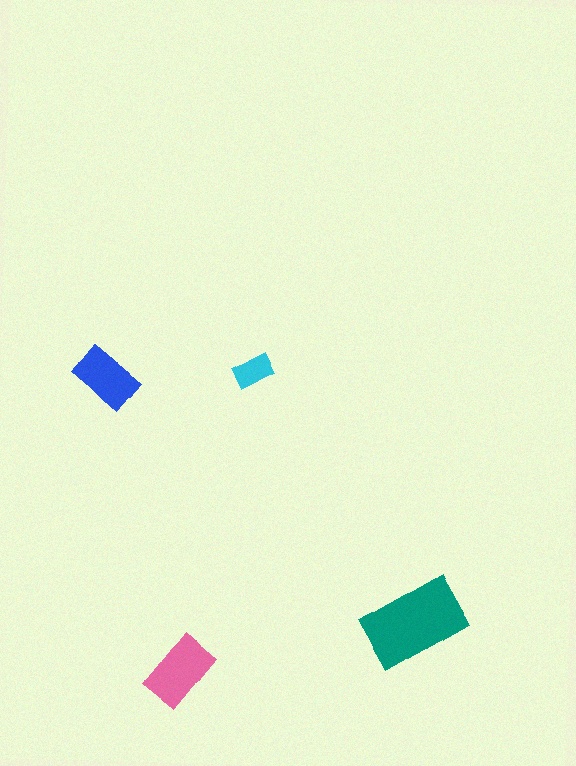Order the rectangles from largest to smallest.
the teal one, the pink one, the blue one, the cyan one.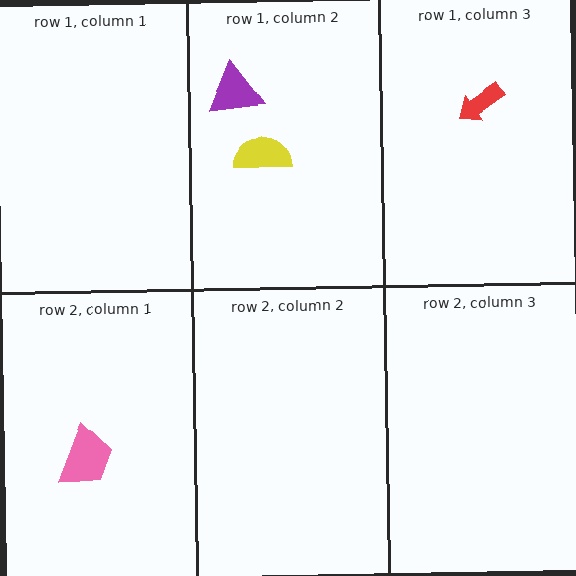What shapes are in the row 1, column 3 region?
The red arrow.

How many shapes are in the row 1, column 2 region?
2.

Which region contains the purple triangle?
The row 1, column 2 region.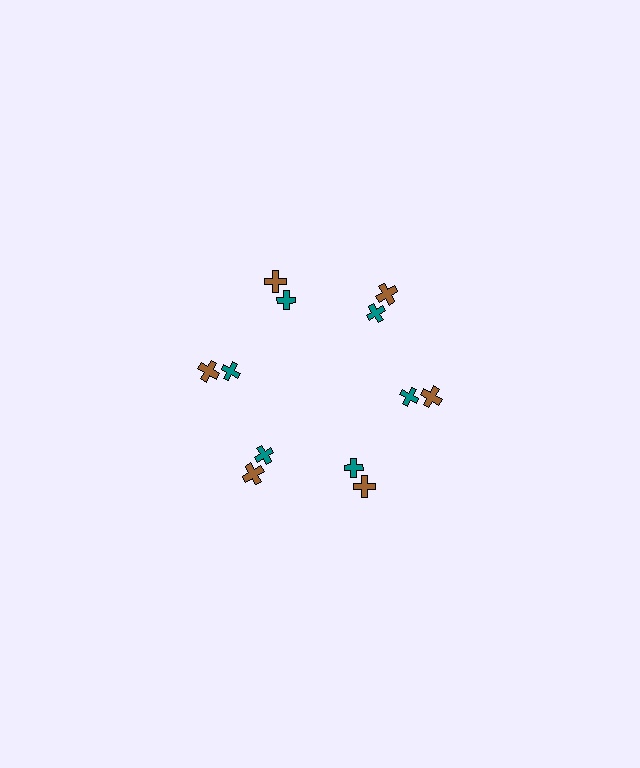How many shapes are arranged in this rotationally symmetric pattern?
There are 12 shapes, arranged in 6 groups of 2.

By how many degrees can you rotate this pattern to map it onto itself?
The pattern maps onto itself every 60 degrees of rotation.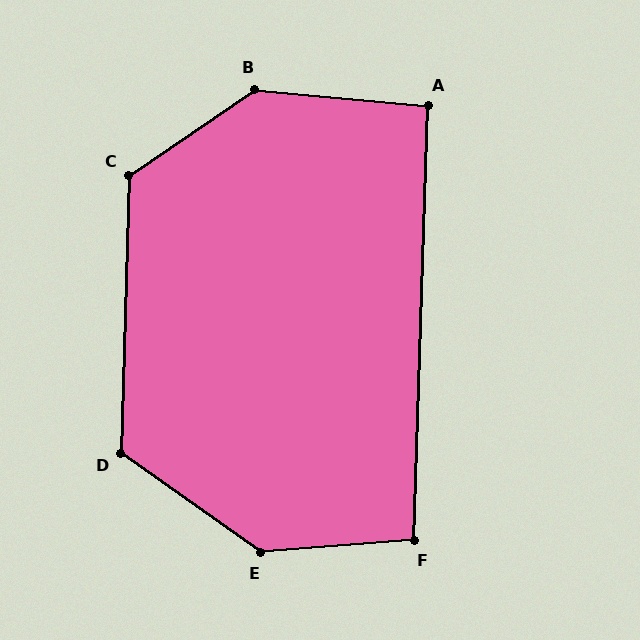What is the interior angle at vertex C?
Approximately 126 degrees (obtuse).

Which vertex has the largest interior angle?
E, at approximately 140 degrees.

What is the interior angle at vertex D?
Approximately 124 degrees (obtuse).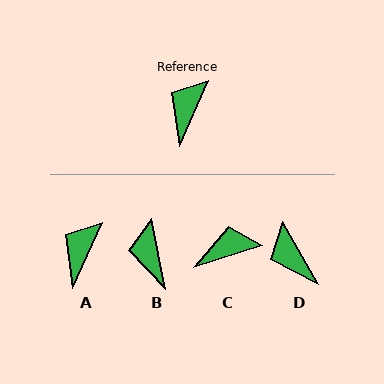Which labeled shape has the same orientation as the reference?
A.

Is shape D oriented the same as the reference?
No, it is off by about 54 degrees.